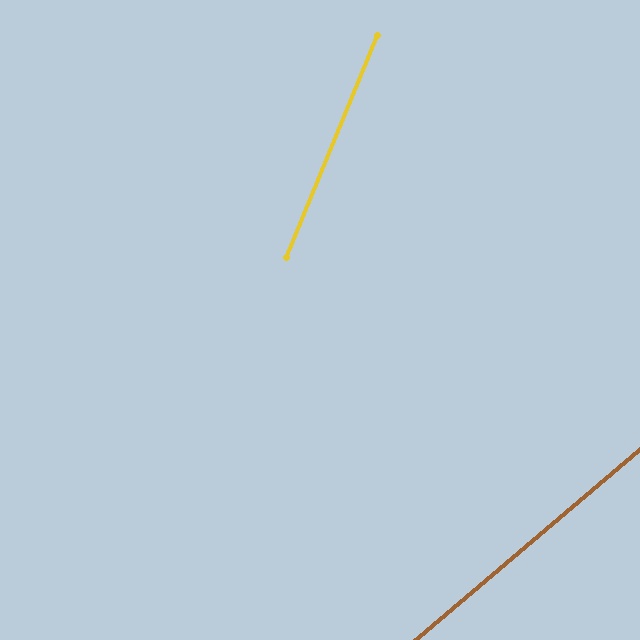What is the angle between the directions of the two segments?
Approximately 28 degrees.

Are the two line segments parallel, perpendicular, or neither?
Neither parallel nor perpendicular — they differ by about 28°.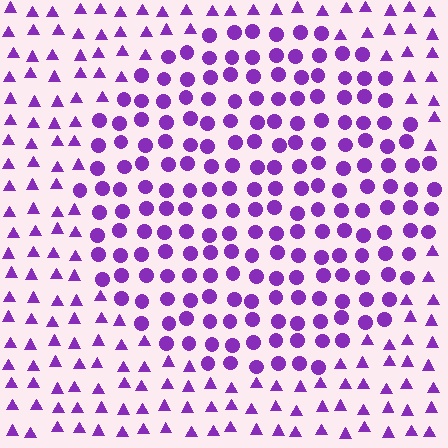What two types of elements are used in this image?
The image uses circles inside the circle region and triangles outside it.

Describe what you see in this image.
The image is filled with small purple elements arranged in a uniform grid. A circle-shaped region contains circles, while the surrounding area contains triangles. The boundary is defined purely by the change in element shape.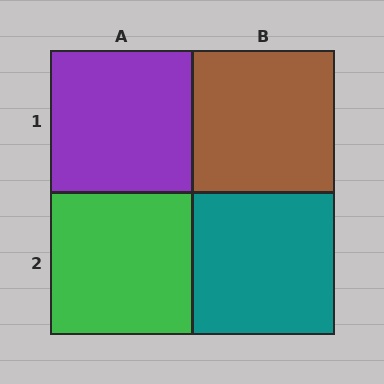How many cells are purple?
1 cell is purple.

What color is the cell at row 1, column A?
Purple.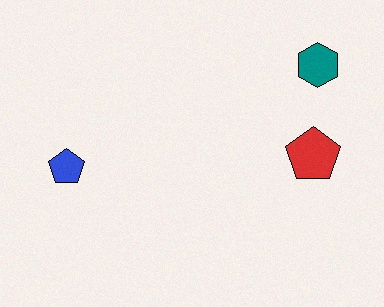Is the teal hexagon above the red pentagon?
Yes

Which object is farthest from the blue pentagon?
The teal hexagon is farthest from the blue pentagon.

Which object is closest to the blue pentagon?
The red pentagon is closest to the blue pentagon.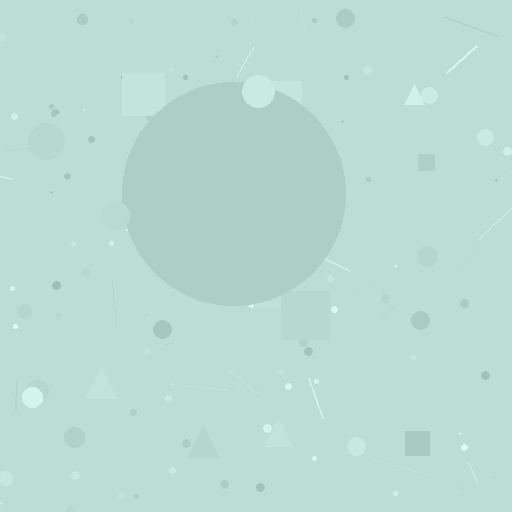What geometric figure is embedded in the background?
A circle is embedded in the background.